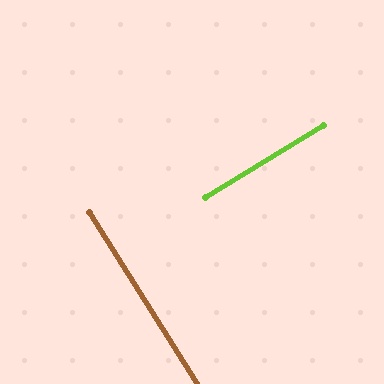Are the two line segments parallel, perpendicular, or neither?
Perpendicular — they meet at approximately 89°.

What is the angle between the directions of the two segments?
Approximately 89 degrees.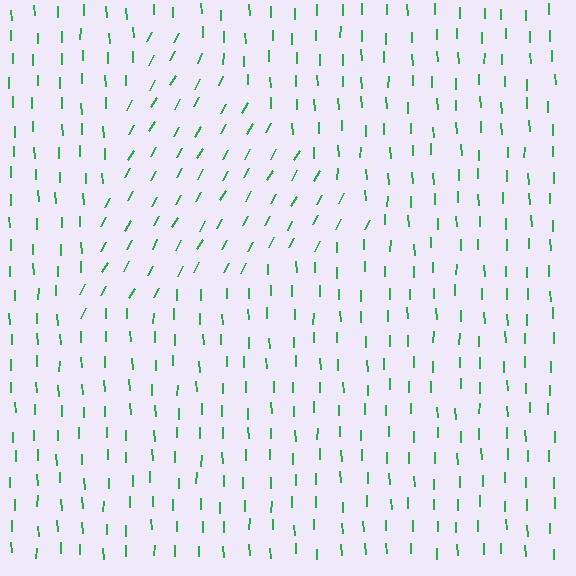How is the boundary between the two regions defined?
The boundary is defined purely by a change in line orientation (approximately 30 degrees difference). All lines are the same color and thickness.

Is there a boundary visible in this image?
Yes, there is a texture boundary formed by a change in line orientation.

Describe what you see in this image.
The image is filled with small green line segments. A triangle region in the image has lines oriented differently from the surrounding lines, creating a visible texture boundary.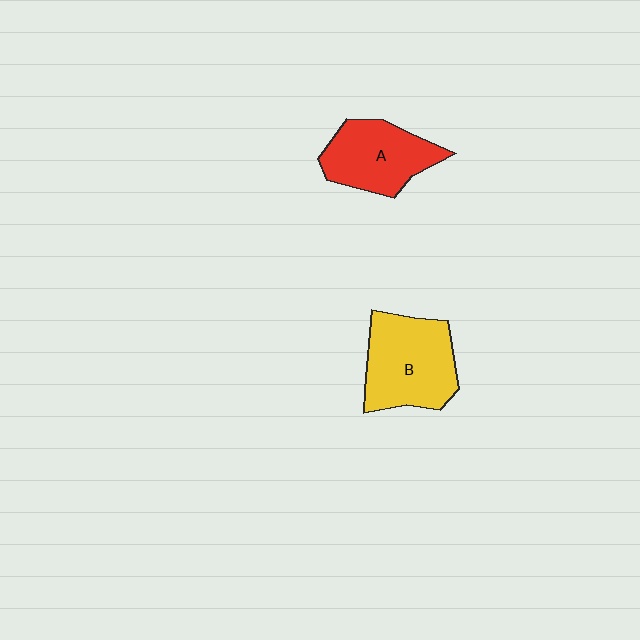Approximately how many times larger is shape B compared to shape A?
Approximately 1.2 times.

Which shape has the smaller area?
Shape A (red).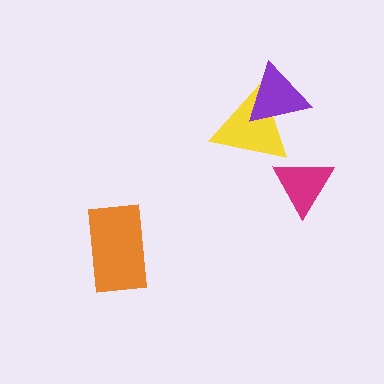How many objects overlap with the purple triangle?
1 object overlaps with the purple triangle.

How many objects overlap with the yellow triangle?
1 object overlaps with the yellow triangle.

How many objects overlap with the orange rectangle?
0 objects overlap with the orange rectangle.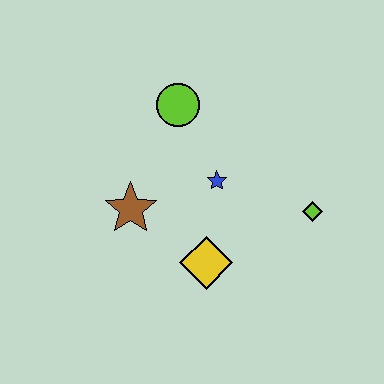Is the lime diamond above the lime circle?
No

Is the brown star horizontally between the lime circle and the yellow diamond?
No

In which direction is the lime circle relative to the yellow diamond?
The lime circle is above the yellow diamond.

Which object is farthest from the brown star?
The lime diamond is farthest from the brown star.